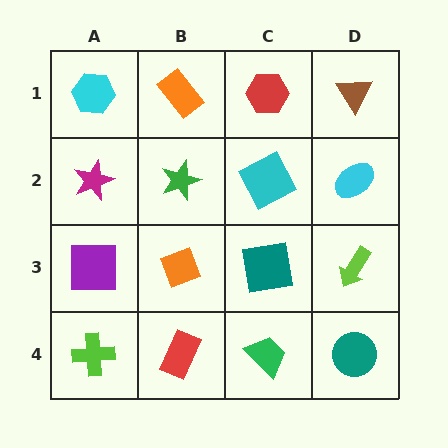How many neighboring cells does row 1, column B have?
3.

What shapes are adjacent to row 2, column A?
A cyan hexagon (row 1, column A), a purple square (row 3, column A), a green star (row 2, column B).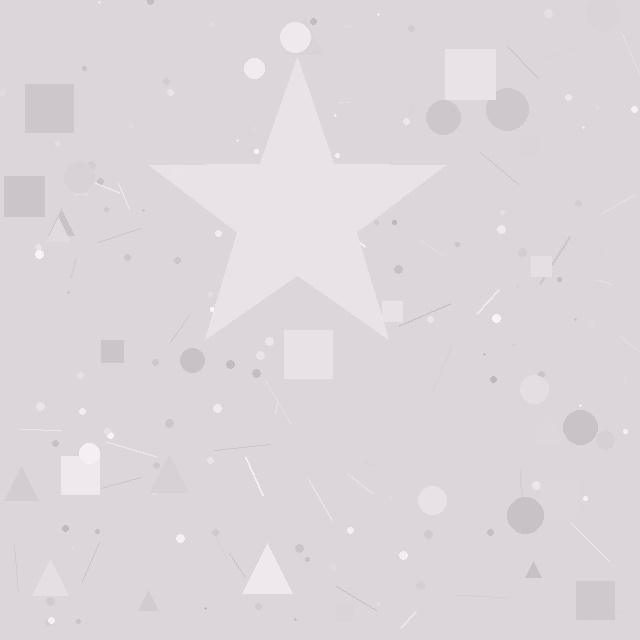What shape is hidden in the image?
A star is hidden in the image.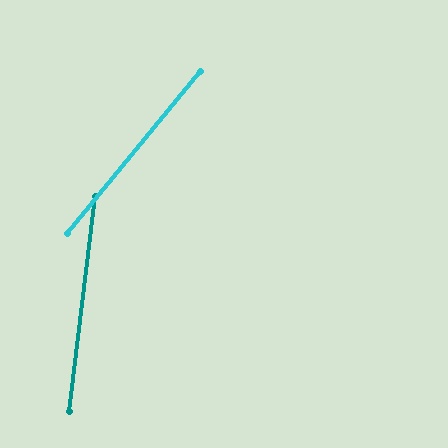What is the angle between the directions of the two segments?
Approximately 33 degrees.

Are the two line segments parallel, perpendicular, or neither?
Neither parallel nor perpendicular — they differ by about 33°.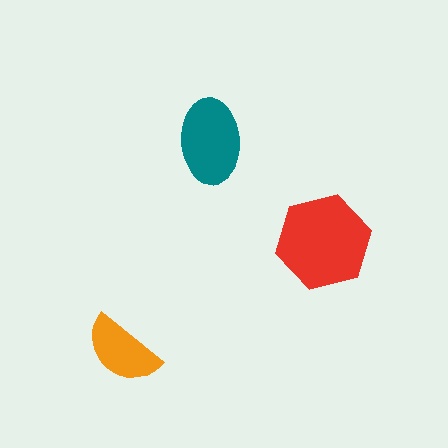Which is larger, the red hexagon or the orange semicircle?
The red hexagon.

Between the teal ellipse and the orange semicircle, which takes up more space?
The teal ellipse.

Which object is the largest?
The red hexagon.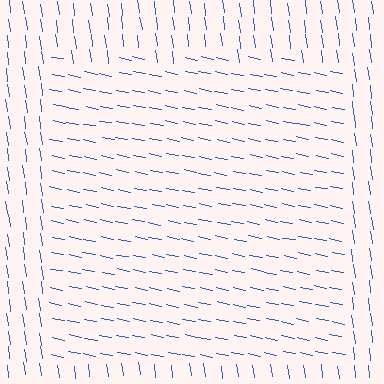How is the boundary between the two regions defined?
The boundary is defined purely by a change in line orientation (approximately 71 degrees difference). All lines are the same color and thickness.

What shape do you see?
I see a rectangle.